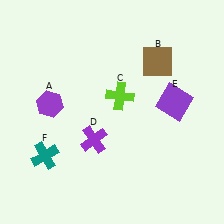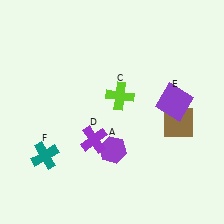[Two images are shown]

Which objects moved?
The objects that moved are: the purple hexagon (A), the brown square (B).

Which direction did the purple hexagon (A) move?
The purple hexagon (A) moved right.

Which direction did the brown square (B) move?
The brown square (B) moved down.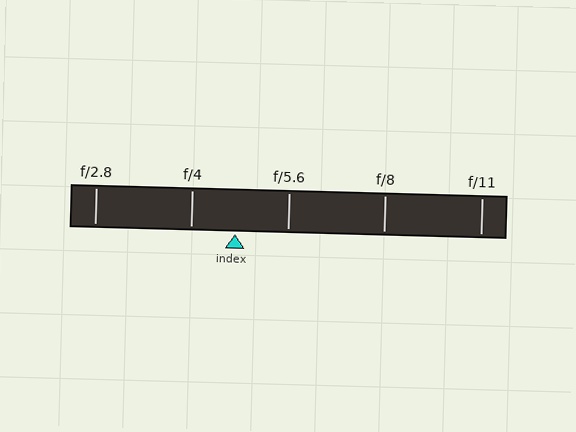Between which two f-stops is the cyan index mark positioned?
The index mark is between f/4 and f/5.6.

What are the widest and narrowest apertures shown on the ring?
The widest aperture shown is f/2.8 and the narrowest is f/11.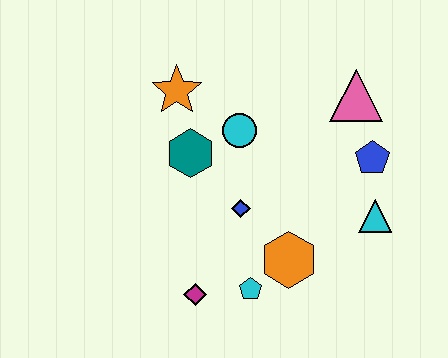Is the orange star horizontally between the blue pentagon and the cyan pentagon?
No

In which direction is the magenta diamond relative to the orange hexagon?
The magenta diamond is to the left of the orange hexagon.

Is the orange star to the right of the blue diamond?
No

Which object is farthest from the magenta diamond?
The pink triangle is farthest from the magenta diamond.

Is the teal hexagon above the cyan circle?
No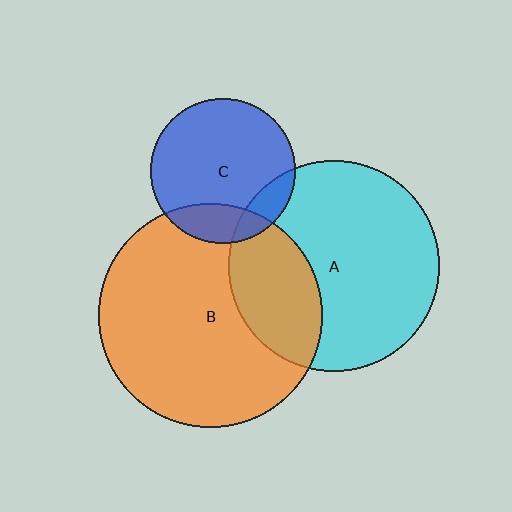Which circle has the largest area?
Circle B (orange).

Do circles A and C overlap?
Yes.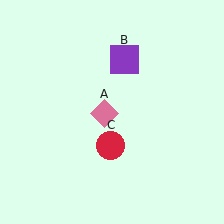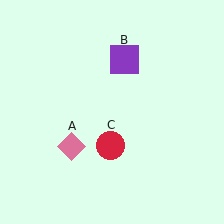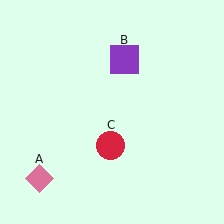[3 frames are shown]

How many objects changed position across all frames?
1 object changed position: pink diamond (object A).